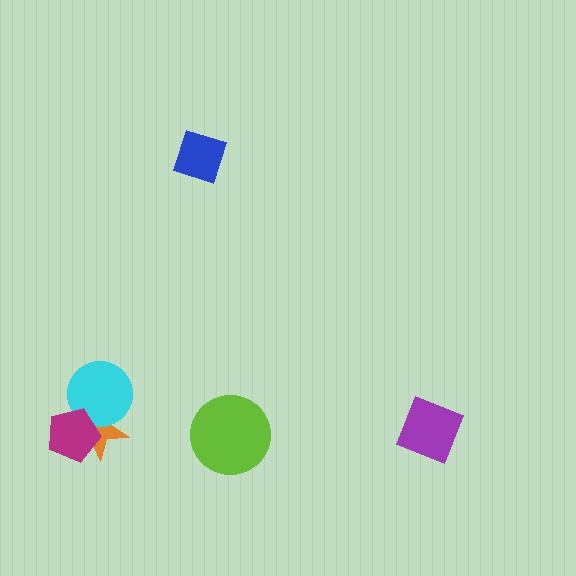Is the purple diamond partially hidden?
No, no other shape covers it.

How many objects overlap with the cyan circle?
2 objects overlap with the cyan circle.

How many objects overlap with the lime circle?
0 objects overlap with the lime circle.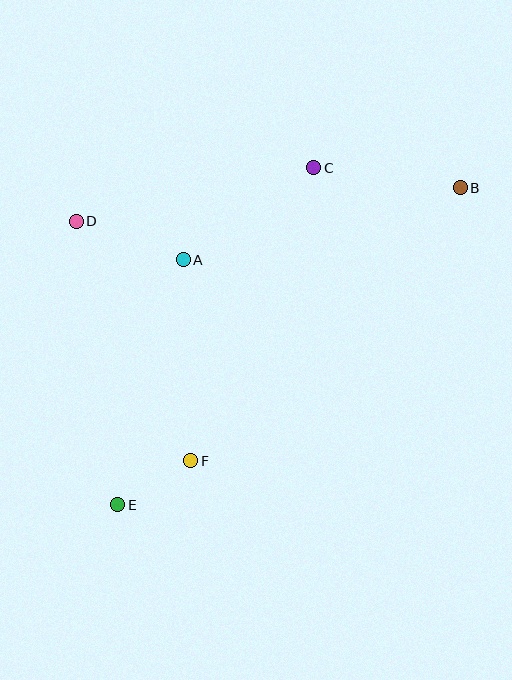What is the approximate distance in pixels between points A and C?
The distance between A and C is approximately 160 pixels.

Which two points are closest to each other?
Points E and F are closest to each other.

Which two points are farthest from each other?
Points B and E are farthest from each other.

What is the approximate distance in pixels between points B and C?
The distance between B and C is approximately 148 pixels.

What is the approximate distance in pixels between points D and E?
The distance between D and E is approximately 286 pixels.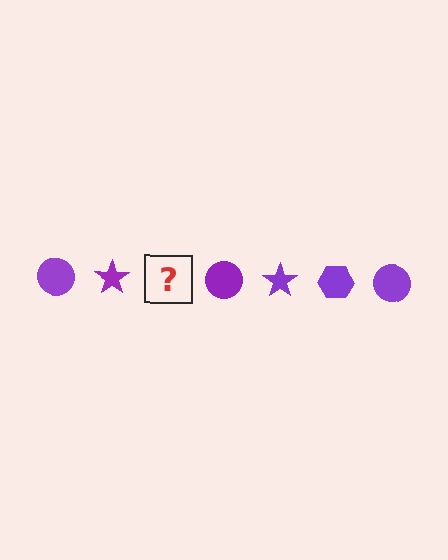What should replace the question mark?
The question mark should be replaced with a purple hexagon.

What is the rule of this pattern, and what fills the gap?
The rule is that the pattern cycles through circle, star, hexagon shapes in purple. The gap should be filled with a purple hexagon.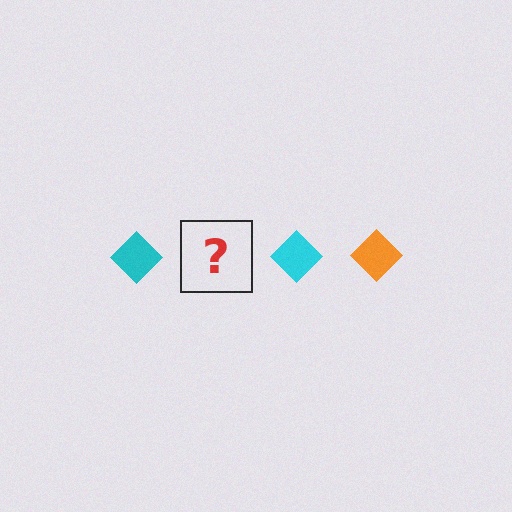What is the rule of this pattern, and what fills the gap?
The rule is that the pattern cycles through cyan, orange diamonds. The gap should be filled with an orange diamond.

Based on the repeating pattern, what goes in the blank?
The blank should be an orange diamond.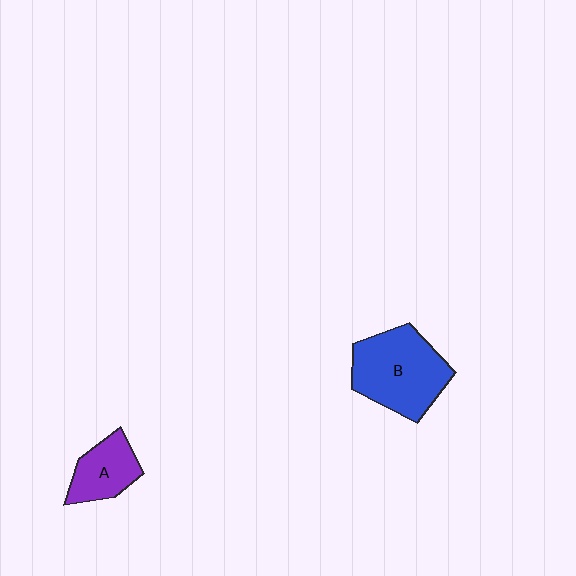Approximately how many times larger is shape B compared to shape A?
Approximately 1.9 times.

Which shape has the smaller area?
Shape A (purple).